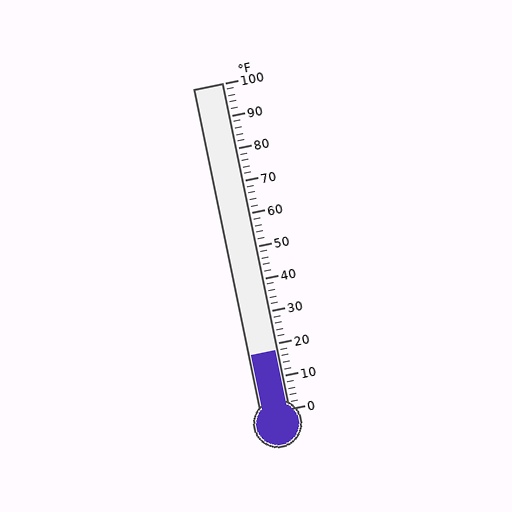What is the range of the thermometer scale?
The thermometer scale ranges from 0°F to 100°F.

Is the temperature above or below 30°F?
The temperature is below 30°F.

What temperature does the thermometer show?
The thermometer shows approximately 18°F.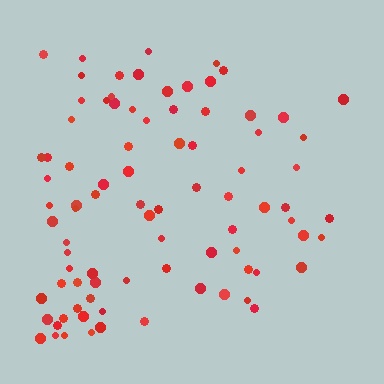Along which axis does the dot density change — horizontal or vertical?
Horizontal.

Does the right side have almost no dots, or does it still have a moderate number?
Still a moderate number, just noticeably fewer than the left.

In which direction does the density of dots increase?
From right to left, with the left side densest.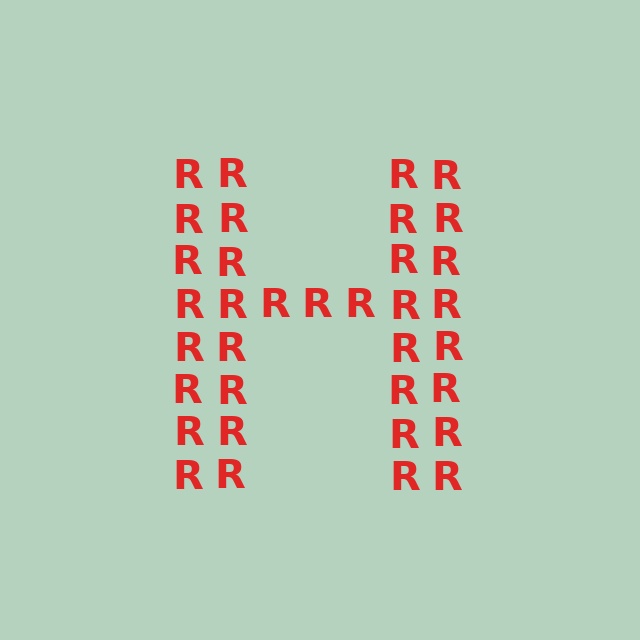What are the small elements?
The small elements are letter R's.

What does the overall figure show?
The overall figure shows the letter H.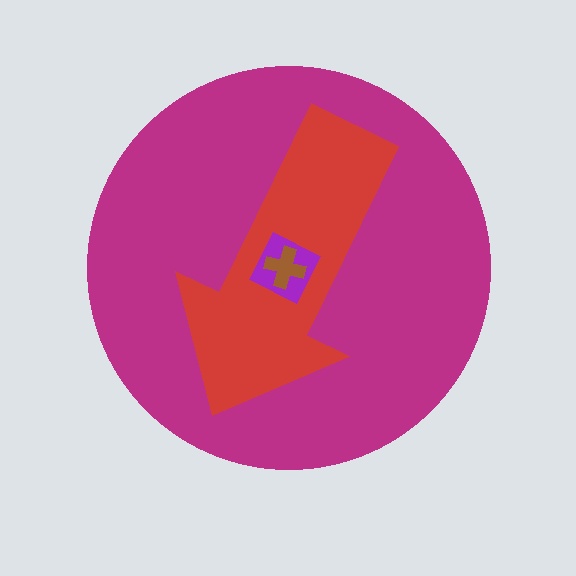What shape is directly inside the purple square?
The brown cross.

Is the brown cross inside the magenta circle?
Yes.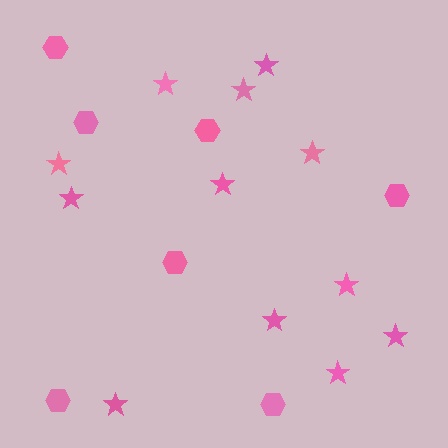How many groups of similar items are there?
There are 2 groups: one group of hexagons (7) and one group of stars (12).